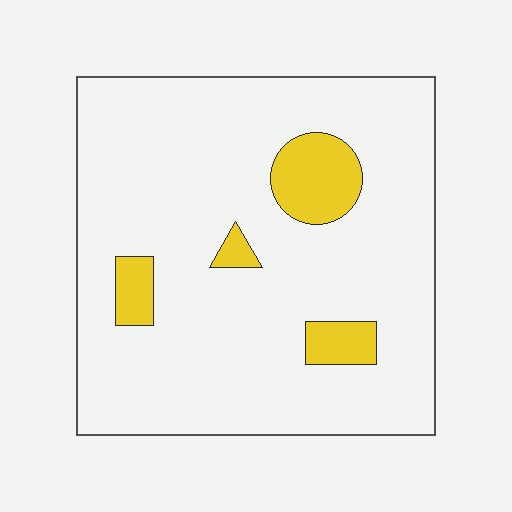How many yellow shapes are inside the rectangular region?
4.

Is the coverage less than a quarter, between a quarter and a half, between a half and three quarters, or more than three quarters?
Less than a quarter.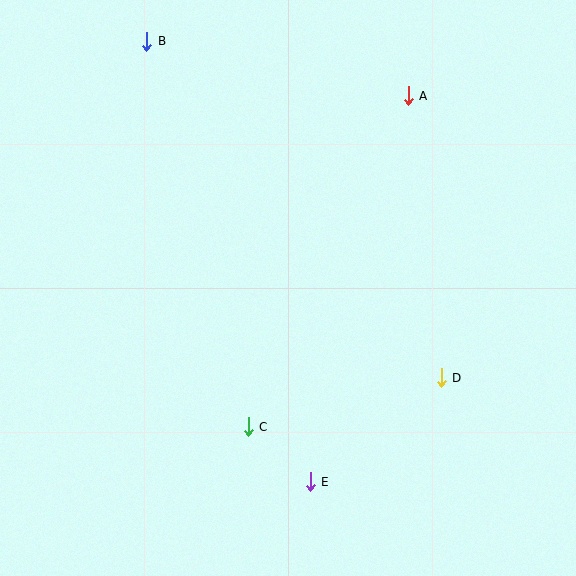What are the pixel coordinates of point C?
Point C is at (248, 427).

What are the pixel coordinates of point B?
Point B is at (147, 41).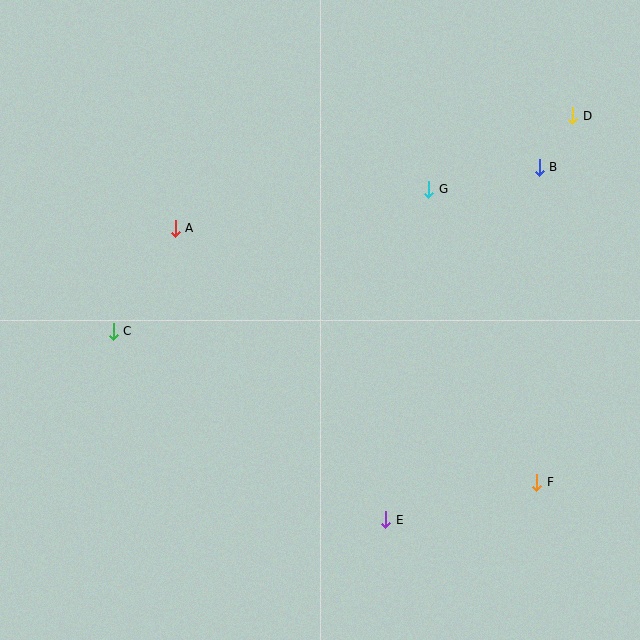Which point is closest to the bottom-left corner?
Point C is closest to the bottom-left corner.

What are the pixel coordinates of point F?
Point F is at (537, 482).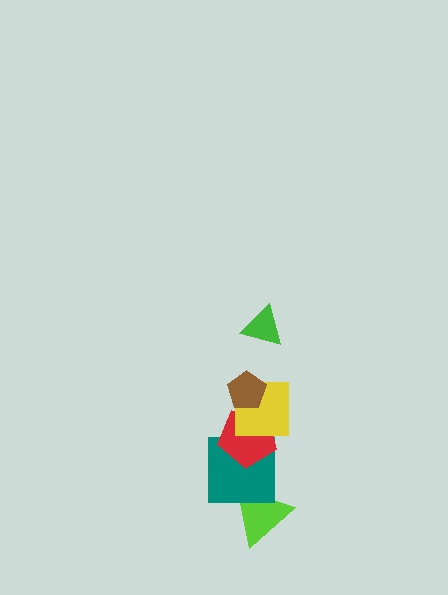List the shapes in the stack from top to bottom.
From top to bottom: the green triangle, the brown pentagon, the yellow square, the red pentagon, the teal square, the lime triangle.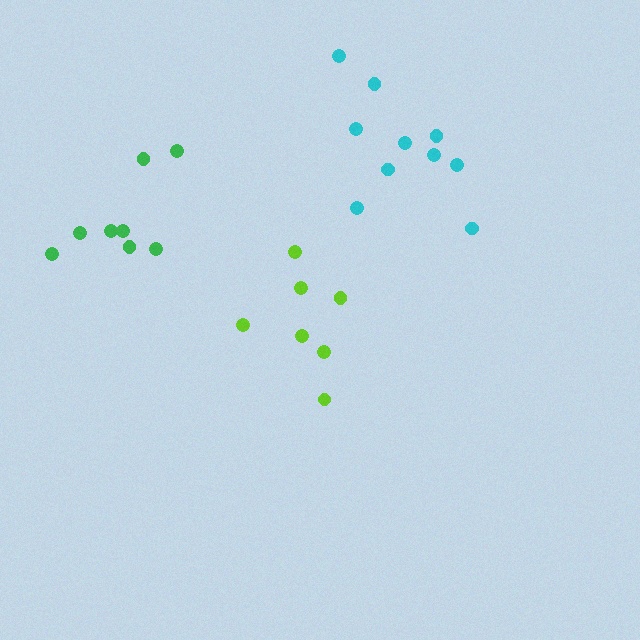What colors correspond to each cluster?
The clusters are colored: lime, cyan, green.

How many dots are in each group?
Group 1: 7 dots, Group 2: 10 dots, Group 3: 8 dots (25 total).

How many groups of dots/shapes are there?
There are 3 groups.